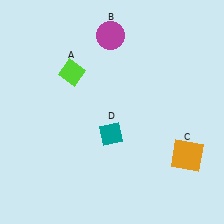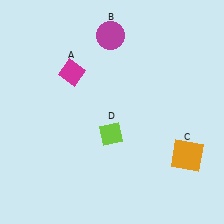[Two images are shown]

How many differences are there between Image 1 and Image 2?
There are 2 differences between the two images.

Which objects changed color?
A changed from lime to magenta. D changed from teal to lime.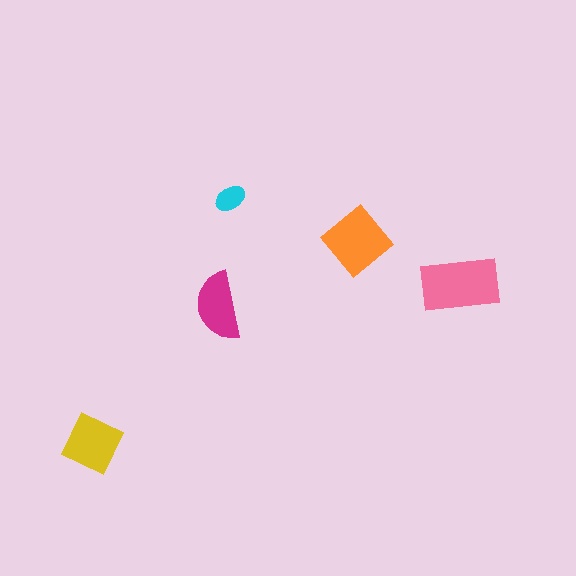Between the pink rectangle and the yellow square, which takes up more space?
The pink rectangle.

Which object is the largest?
The pink rectangle.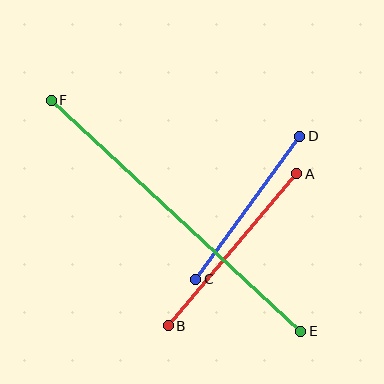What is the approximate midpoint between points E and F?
The midpoint is at approximately (176, 216) pixels.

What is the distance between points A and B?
The distance is approximately 199 pixels.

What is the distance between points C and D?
The distance is approximately 177 pixels.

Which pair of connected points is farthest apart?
Points E and F are farthest apart.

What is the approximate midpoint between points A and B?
The midpoint is at approximately (233, 250) pixels.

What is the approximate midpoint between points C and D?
The midpoint is at approximately (248, 208) pixels.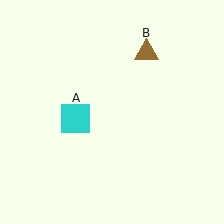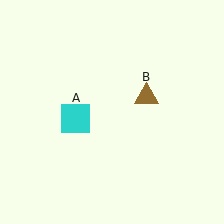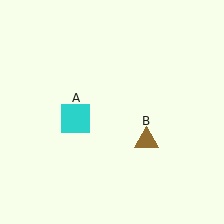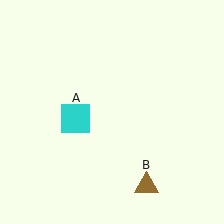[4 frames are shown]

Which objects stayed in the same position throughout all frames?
Cyan square (object A) remained stationary.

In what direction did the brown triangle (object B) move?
The brown triangle (object B) moved down.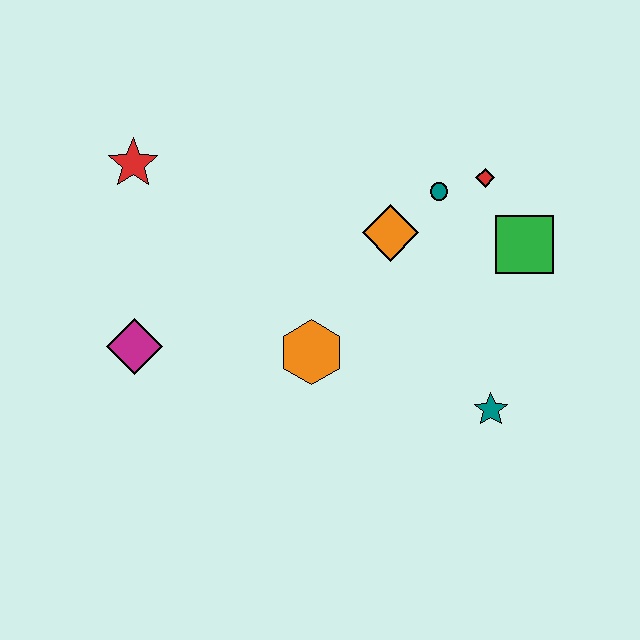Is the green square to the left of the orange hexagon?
No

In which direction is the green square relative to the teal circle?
The green square is to the right of the teal circle.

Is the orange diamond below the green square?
No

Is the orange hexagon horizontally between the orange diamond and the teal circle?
No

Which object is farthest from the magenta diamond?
The green square is farthest from the magenta diamond.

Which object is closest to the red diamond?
The teal circle is closest to the red diamond.